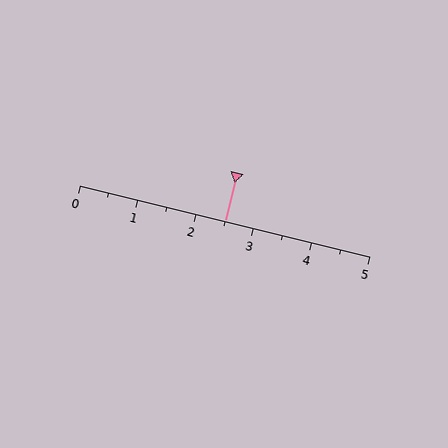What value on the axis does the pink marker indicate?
The marker indicates approximately 2.5.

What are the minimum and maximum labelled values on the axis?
The axis runs from 0 to 5.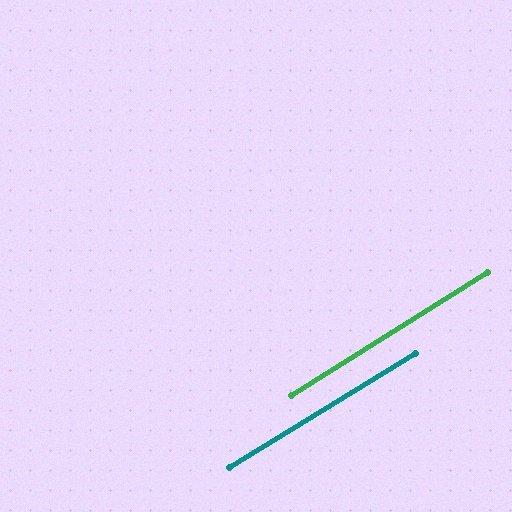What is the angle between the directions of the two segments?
Approximately 1 degree.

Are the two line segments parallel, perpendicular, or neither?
Parallel — their directions differ by only 0.6°.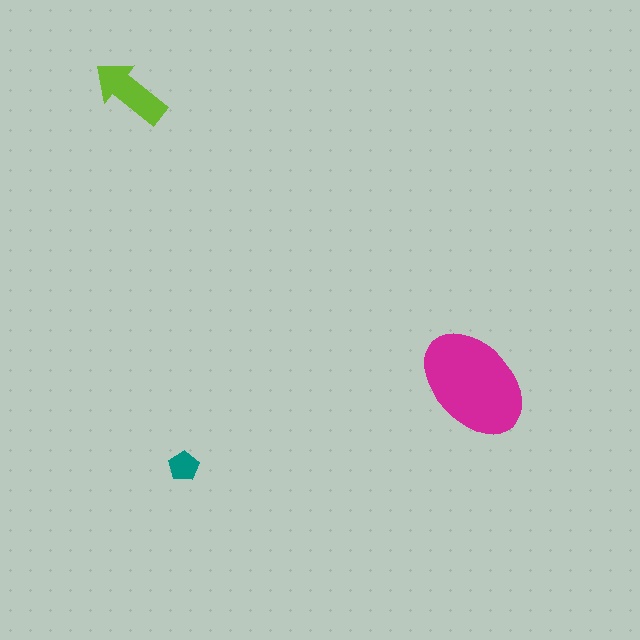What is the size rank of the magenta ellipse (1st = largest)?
1st.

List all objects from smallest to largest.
The teal pentagon, the lime arrow, the magenta ellipse.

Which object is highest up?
The lime arrow is topmost.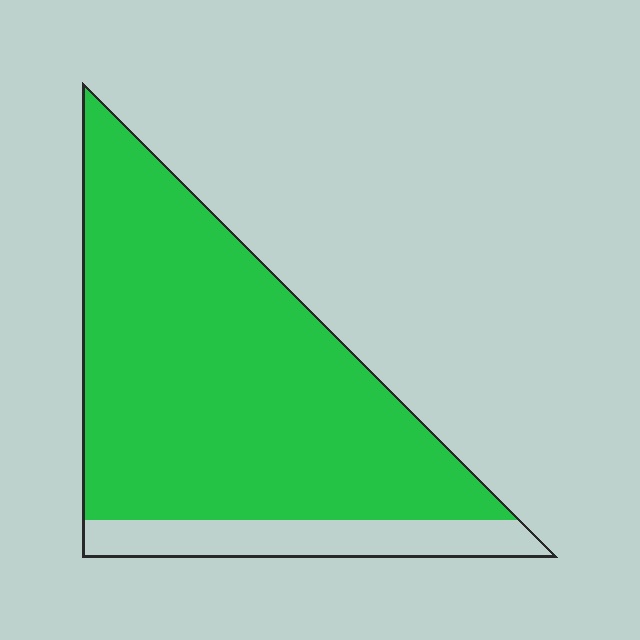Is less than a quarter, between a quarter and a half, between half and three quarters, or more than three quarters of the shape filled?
More than three quarters.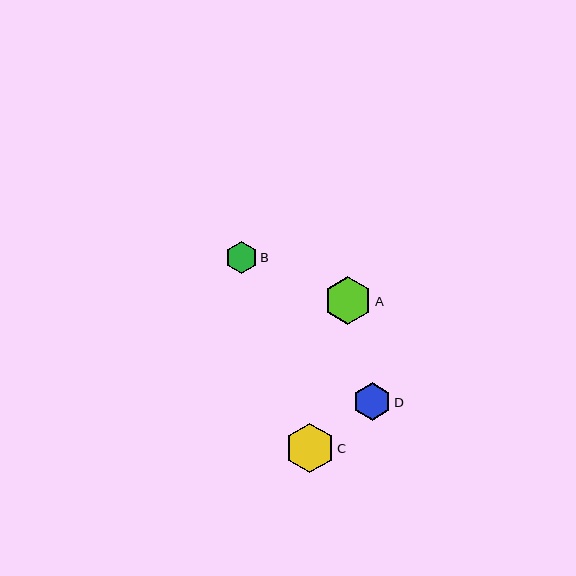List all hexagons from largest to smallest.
From largest to smallest: C, A, D, B.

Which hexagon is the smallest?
Hexagon B is the smallest with a size of approximately 32 pixels.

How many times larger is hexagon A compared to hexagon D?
Hexagon A is approximately 1.3 times the size of hexagon D.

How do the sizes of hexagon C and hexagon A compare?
Hexagon C and hexagon A are approximately the same size.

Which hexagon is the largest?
Hexagon C is the largest with a size of approximately 49 pixels.